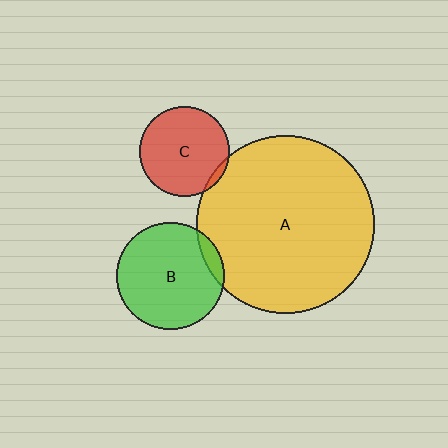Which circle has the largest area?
Circle A (yellow).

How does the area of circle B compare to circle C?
Approximately 1.4 times.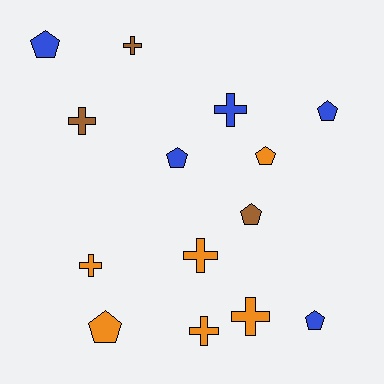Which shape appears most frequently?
Pentagon, with 7 objects.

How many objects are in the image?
There are 14 objects.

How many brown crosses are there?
There are 2 brown crosses.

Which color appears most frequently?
Orange, with 6 objects.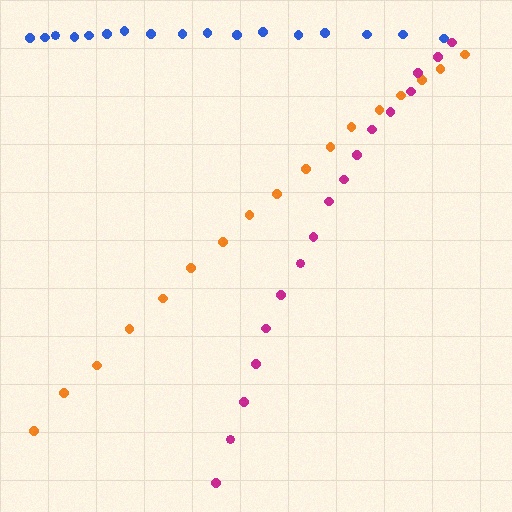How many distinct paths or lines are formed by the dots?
There are 3 distinct paths.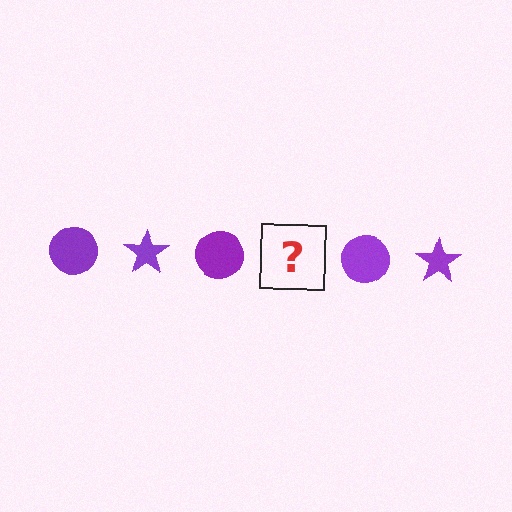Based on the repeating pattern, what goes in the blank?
The blank should be a purple star.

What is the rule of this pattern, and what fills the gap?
The rule is that the pattern cycles through circle, star shapes in purple. The gap should be filled with a purple star.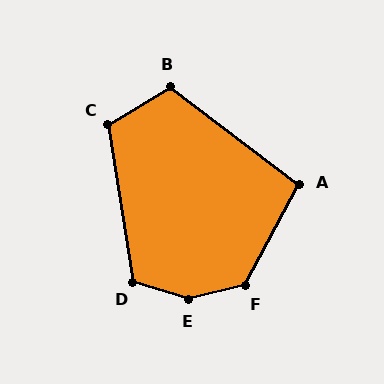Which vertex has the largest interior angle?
E, at approximately 149 degrees.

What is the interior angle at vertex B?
Approximately 111 degrees (obtuse).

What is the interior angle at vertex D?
Approximately 117 degrees (obtuse).